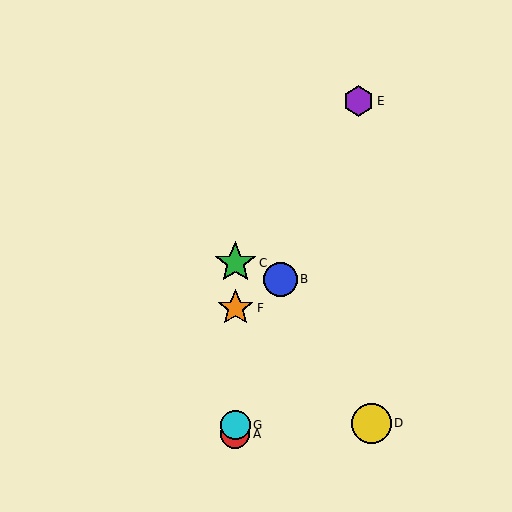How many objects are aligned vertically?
4 objects (A, C, F, G) are aligned vertically.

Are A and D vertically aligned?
No, A is at x≈235 and D is at x≈371.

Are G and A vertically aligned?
Yes, both are at x≈235.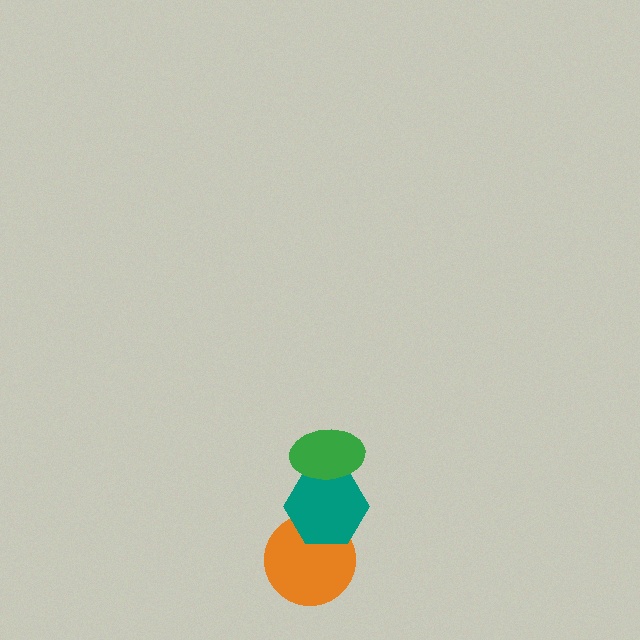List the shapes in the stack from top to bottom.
From top to bottom: the green ellipse, the teal hexagon, the orange circle.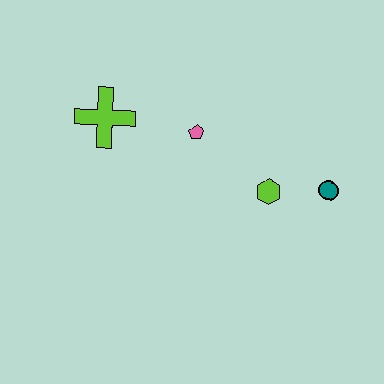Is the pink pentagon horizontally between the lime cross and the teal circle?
Yes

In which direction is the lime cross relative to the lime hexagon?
The lime cross is to the left of the lime hexagon.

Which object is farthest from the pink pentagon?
The teal circle is farthest from the pink pentagon.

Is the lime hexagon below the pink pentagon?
Yes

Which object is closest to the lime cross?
The pink pentagon is closest to the lime cross.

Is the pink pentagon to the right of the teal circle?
No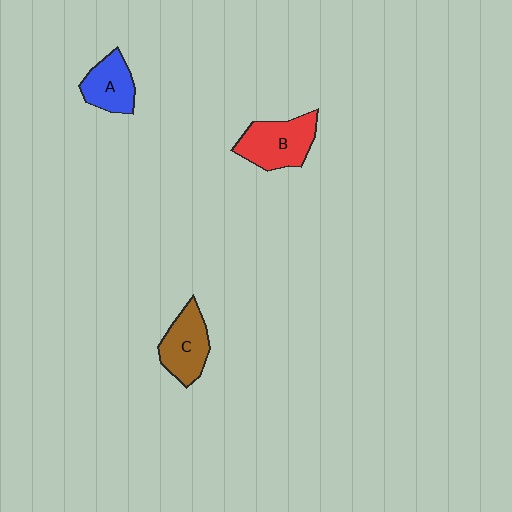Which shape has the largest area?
Shape B (red).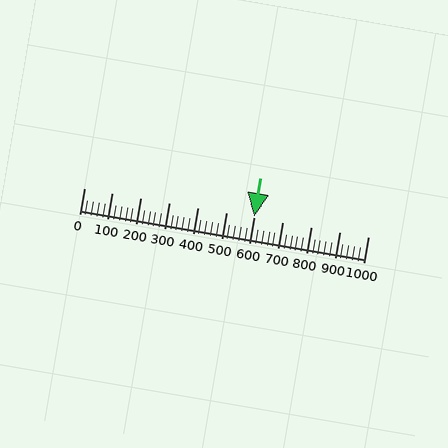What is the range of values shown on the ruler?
The ruler shows values from 0 to 1000.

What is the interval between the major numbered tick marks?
The major tick marks are spaced 100 units apart.